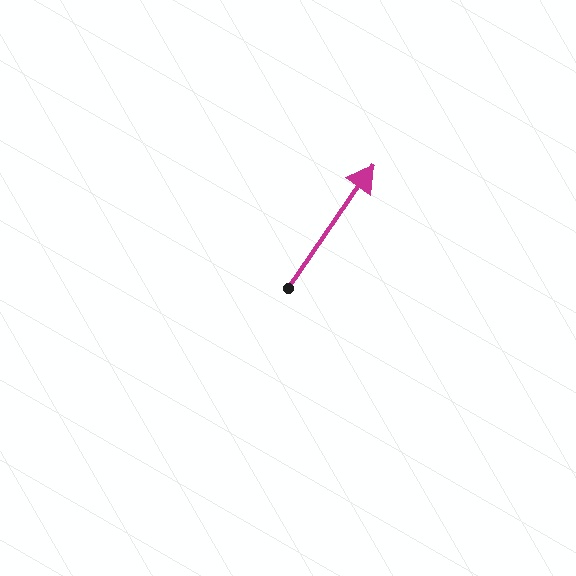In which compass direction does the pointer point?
Northeast.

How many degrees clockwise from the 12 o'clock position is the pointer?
Approximately 35 degrees.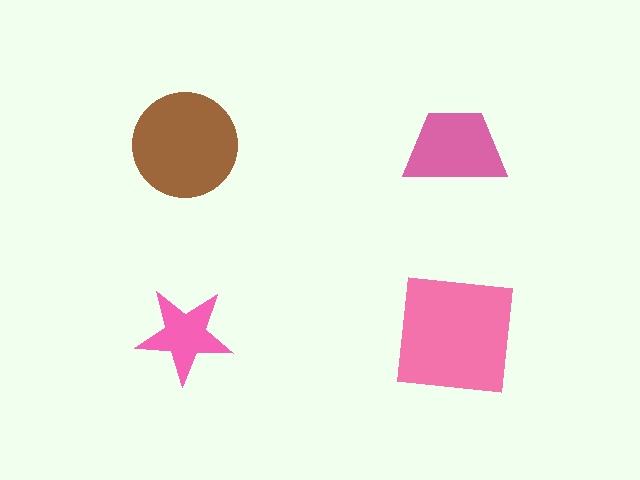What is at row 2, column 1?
A pink star.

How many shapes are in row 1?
2 shapes.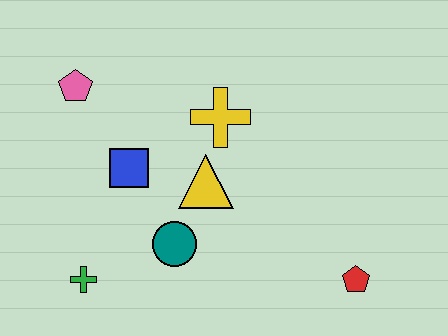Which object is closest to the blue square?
The yellow triangle is closest to the blue square.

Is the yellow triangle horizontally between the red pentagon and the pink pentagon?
Yes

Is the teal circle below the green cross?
No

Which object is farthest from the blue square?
The red pentagon is farthest from the blue square.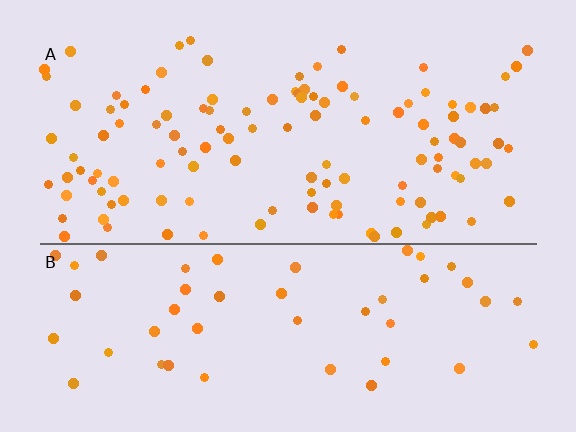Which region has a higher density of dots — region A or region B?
A (the top).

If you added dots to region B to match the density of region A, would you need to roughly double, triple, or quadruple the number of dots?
Approximately double.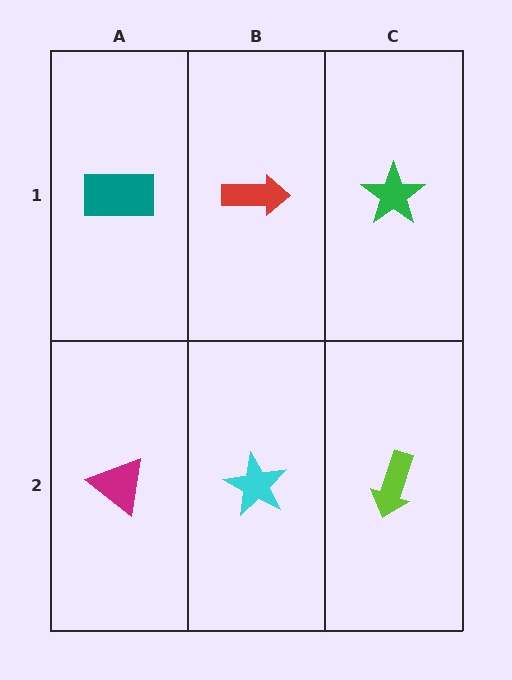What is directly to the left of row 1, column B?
A teal rectangle.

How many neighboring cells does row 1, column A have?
2.